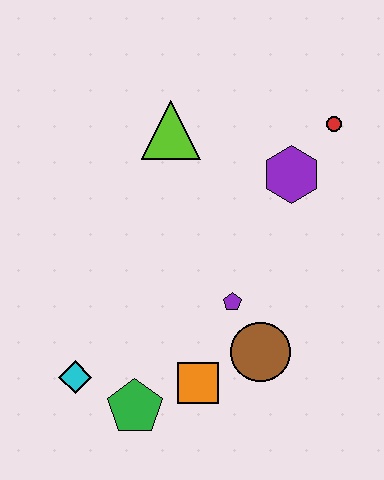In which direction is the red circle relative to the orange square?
The red circle is above the orange square.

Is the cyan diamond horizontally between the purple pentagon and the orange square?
No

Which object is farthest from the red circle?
The cyan diamond is farthest from the red circle.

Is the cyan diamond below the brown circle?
Yes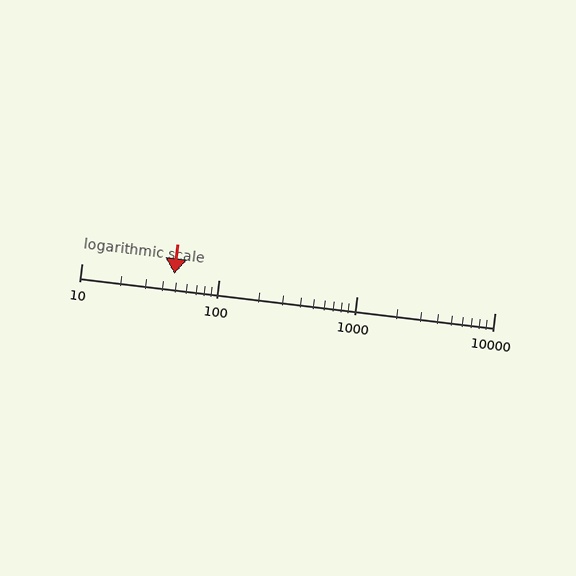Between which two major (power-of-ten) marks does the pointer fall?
The pointer is between 10 and 100.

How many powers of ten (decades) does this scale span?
The scale spans 3 decades, from 10 to 10000.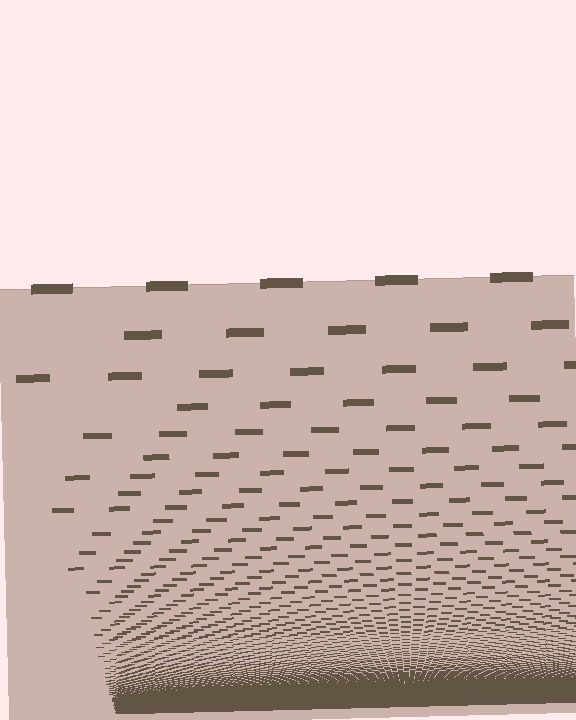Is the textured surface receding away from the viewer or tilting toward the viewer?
The surface appears to tilt toward the viewer. Texture elements get larger and sparser toward the top.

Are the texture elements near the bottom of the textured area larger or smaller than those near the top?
Smaller. The gradient is inverted — elements near the bottom are smaller and denser.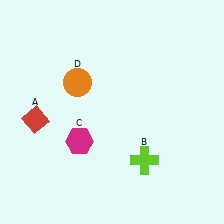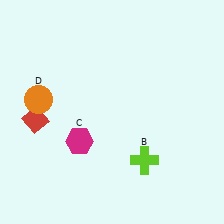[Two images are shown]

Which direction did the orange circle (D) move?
The orange circle (D) moved left.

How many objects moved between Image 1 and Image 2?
1 object moved between the two images.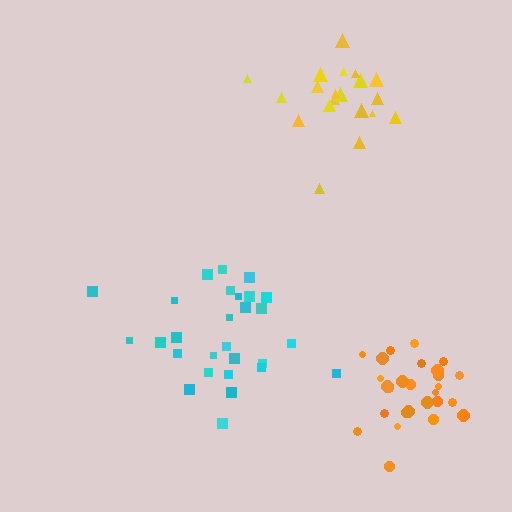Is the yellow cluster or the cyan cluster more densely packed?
Yellow.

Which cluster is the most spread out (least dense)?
Cyan.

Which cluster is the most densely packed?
Orange.